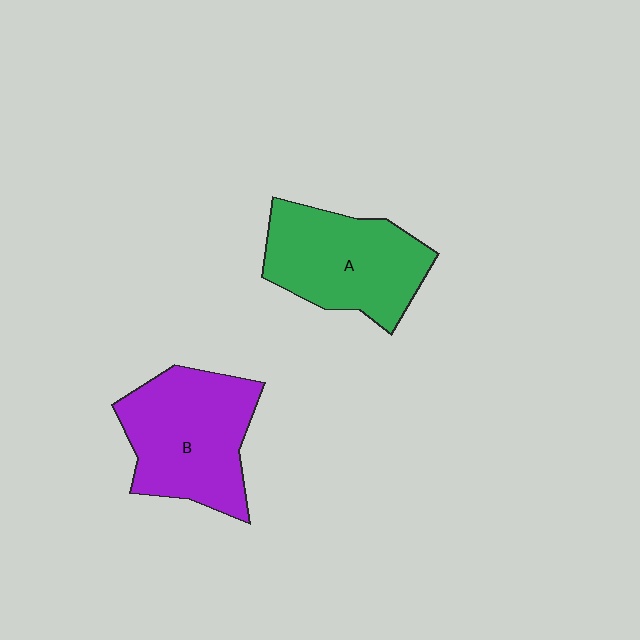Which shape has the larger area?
Shape B (purple).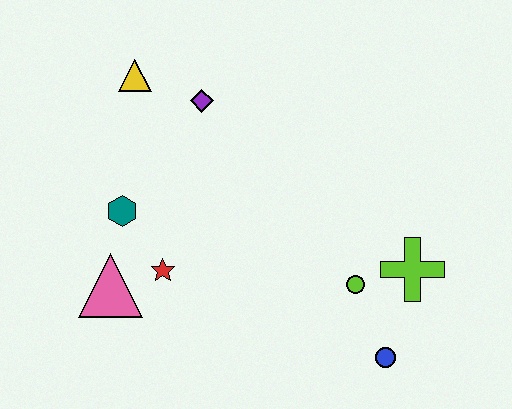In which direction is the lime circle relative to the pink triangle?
The lime circle is to the right of the pink triangle.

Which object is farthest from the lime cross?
The yellow triangle is farthest from the lime cross.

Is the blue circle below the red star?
Yes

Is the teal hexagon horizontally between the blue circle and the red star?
No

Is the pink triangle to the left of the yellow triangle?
Yes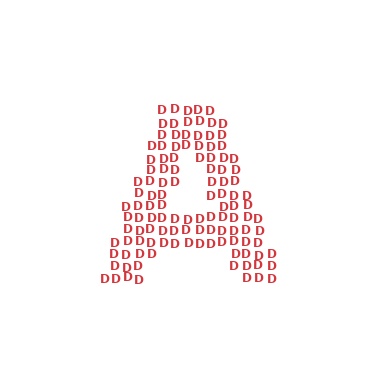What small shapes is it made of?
It is made of small letter D's.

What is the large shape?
The large shape is the letter A.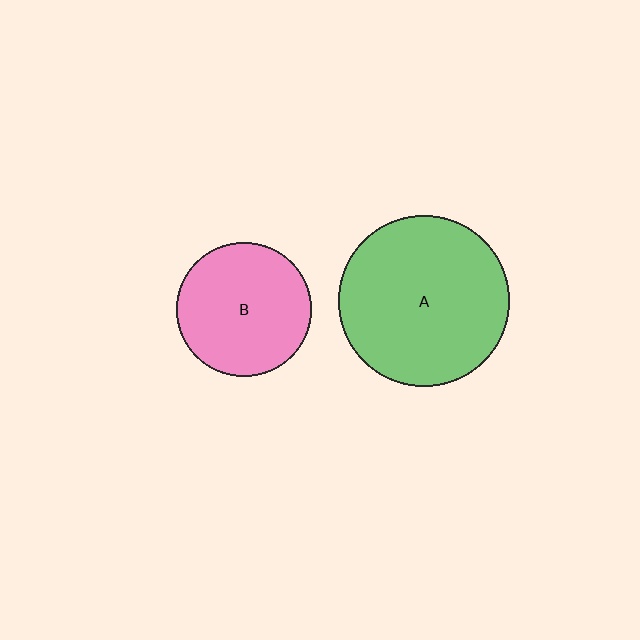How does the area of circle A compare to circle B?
Approximately 1.6 times.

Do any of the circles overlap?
No, none of the circles overlap.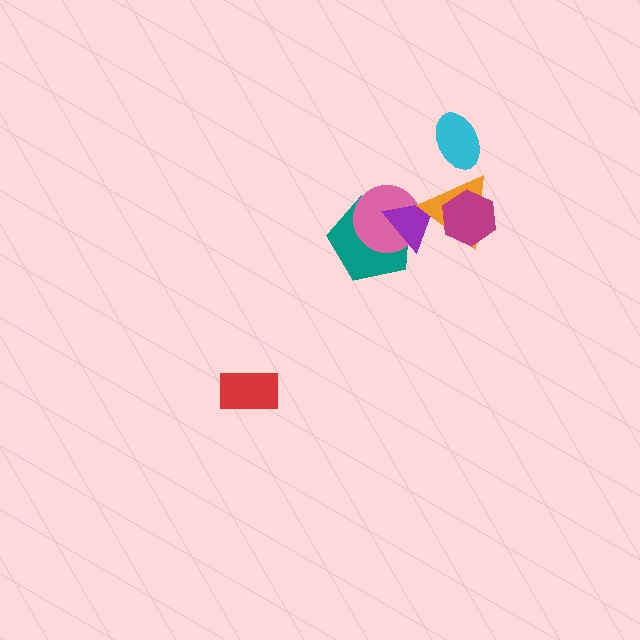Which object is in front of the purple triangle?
The orange triangle is in front of the purple triangle.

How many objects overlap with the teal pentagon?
2 objects overlap with the teal pentagon.